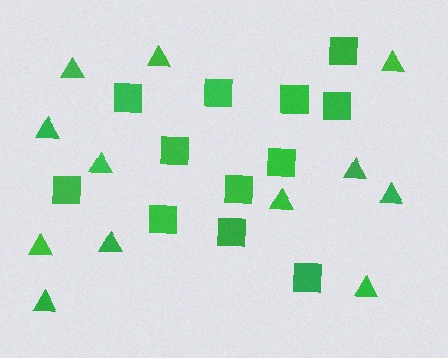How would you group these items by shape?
There are 2 groups: one group of squares (12) and one group of triangles (12).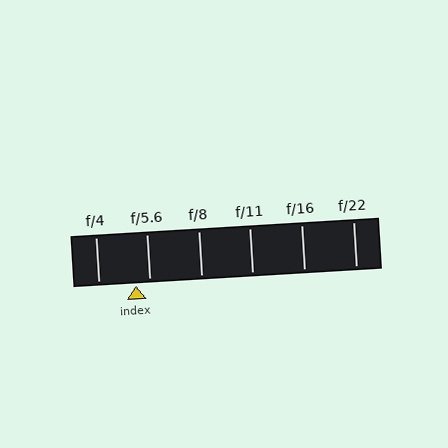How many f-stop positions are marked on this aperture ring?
There are 6 f-stop positions marked.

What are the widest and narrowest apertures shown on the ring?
The widest aperture shown is f/4 and the narrowest is f/22.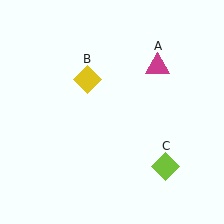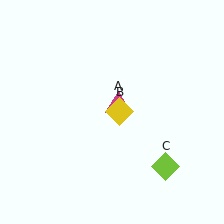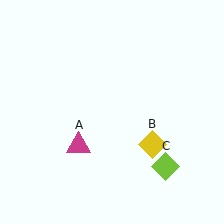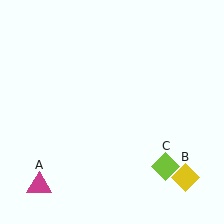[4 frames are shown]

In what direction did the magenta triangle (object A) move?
The magenta triangle (object A) moved down and to the left.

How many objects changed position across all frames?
2 objects changed position: magenta triangle (object A), yellow diamond (object B).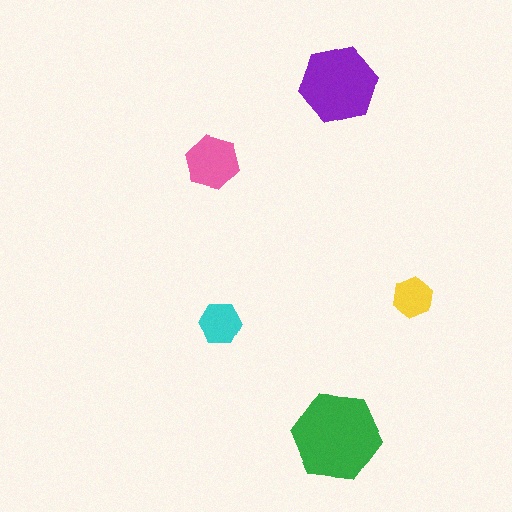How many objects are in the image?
There are 5 objects in the image.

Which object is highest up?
The purple hexagon is topmost.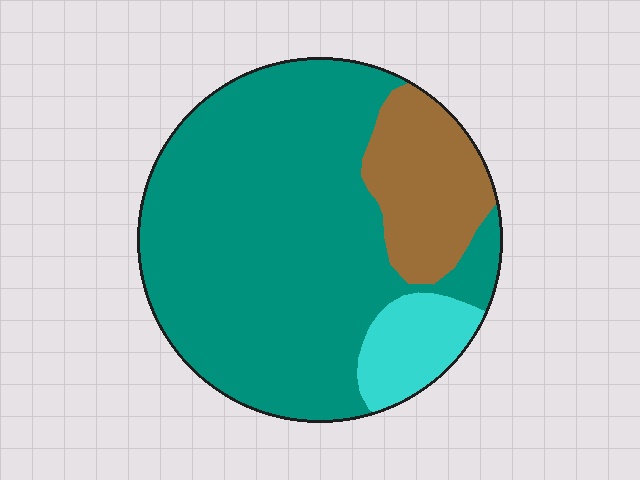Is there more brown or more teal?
Teal.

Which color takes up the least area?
Cyan, at roughly 10%.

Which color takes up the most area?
Teal, at roughly 75%.